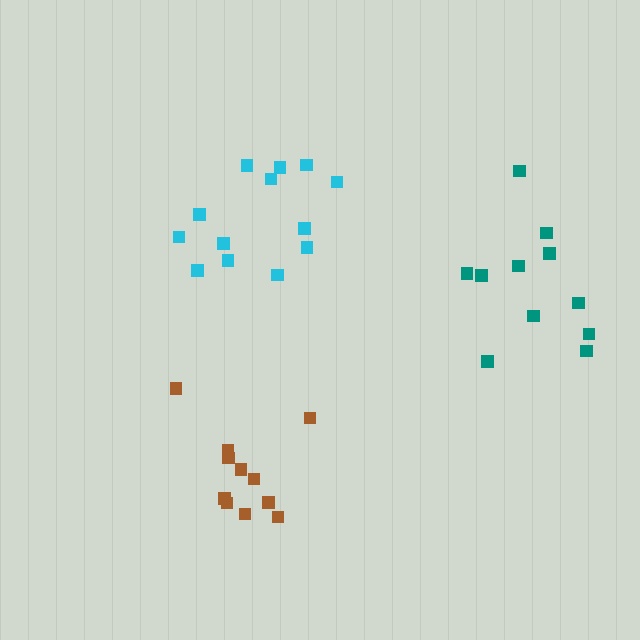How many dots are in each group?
Group 1: 11 dots, Group 2: 11 dots, Group 3: 13 dots (35 total).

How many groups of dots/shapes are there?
There are 3 groups.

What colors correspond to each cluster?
The clusters are colored: teal, brown, cyan.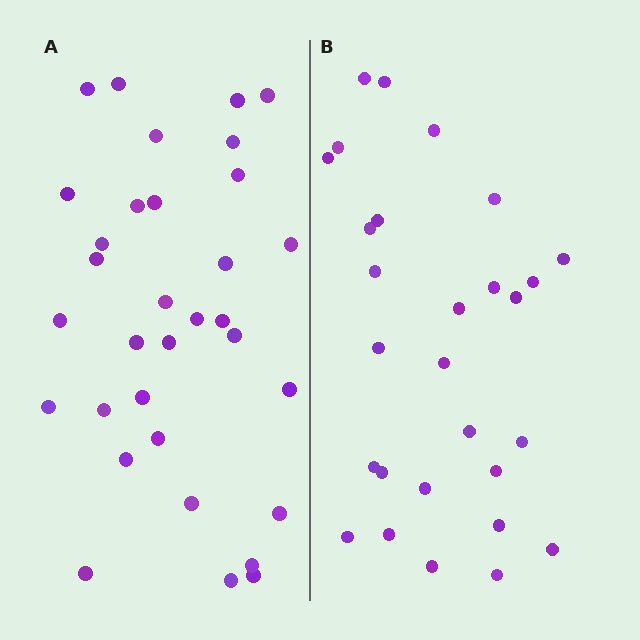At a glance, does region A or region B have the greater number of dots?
Region A (the left region) has more dots.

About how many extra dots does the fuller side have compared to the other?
Region A has about 5 more dots than region B.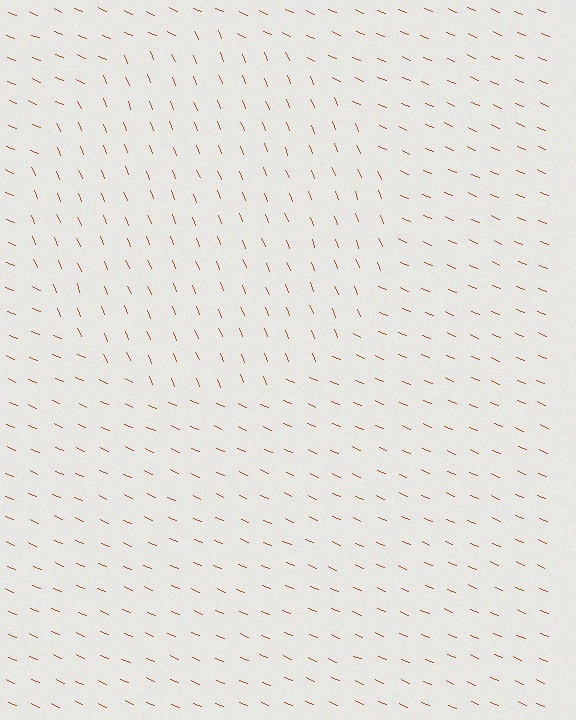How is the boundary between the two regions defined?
The boundary is defined purely by a change in line orientation (approximately 45 degrees difference). All lines are the same color and thickness.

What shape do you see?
I see a circle.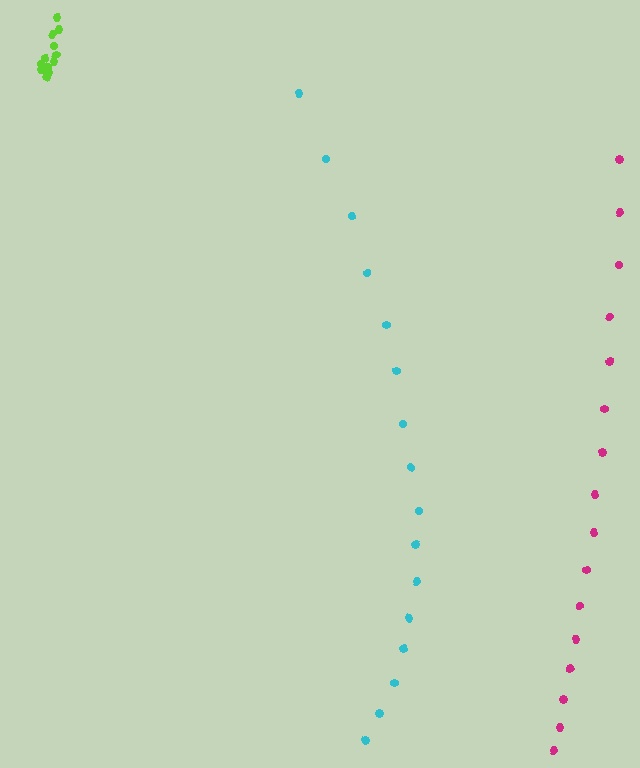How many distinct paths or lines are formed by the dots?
There are 3 distinct paths.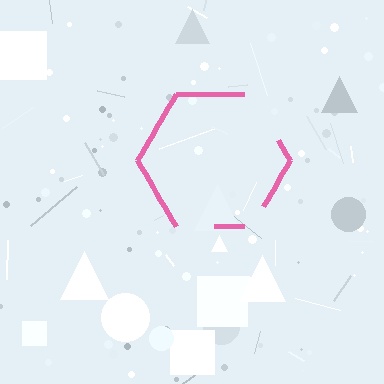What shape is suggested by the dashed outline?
The dashed outline suggests a hexagon.